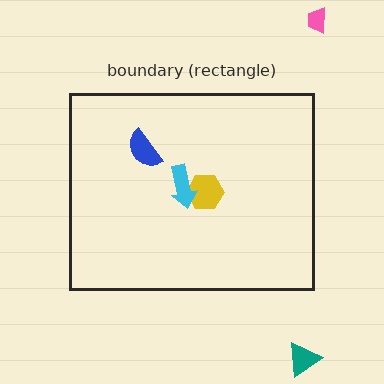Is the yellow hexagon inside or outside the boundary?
Inside.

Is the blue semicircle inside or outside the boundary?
Inside.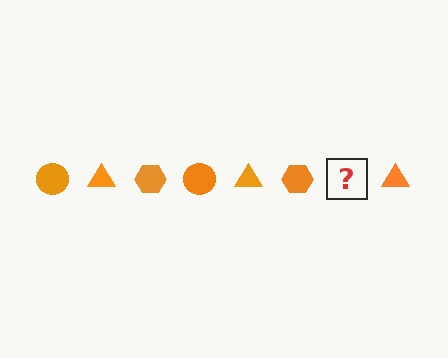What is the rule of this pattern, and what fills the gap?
The rule is that the pattern cycles through circle, triangle, hexagon shapes in orange. The gap should be filled with an orange circle.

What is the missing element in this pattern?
The missing element is an orange circle.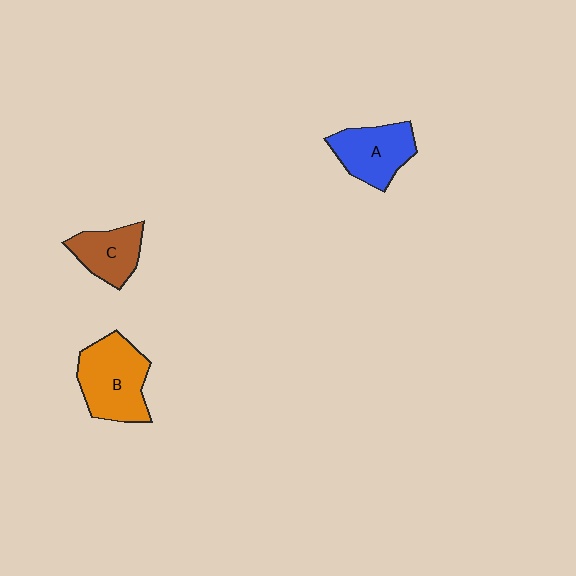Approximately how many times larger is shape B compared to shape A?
Approximately 1.3 times.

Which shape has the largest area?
Shape B (orange).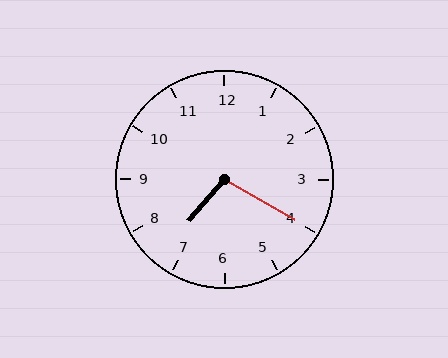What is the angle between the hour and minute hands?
Approximately 100 degrees.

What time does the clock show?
7:20.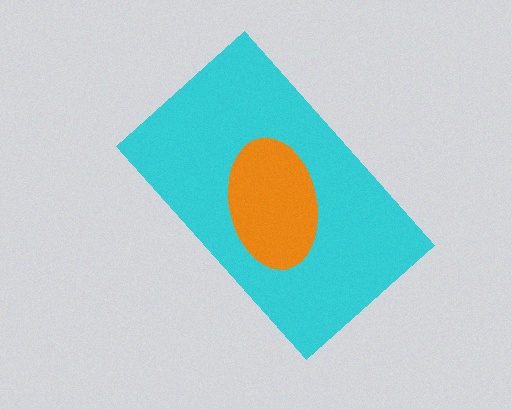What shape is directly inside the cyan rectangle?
The orange ellipse.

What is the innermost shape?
The orange ellipse.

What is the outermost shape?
The cyan rectangle.